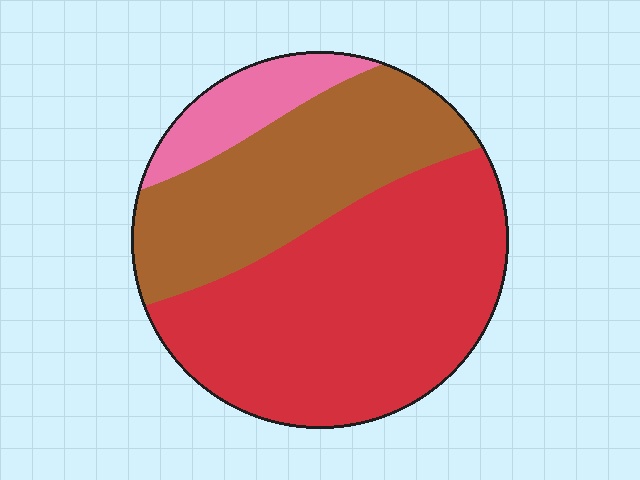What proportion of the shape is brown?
Brown takes up about one third (1/3) of the shape.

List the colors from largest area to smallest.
From largest to smallest: red, brown, pink.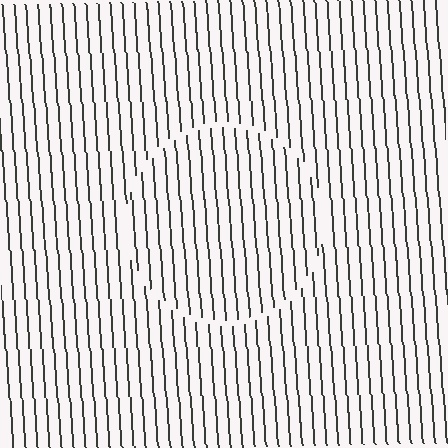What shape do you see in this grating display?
An illusory circle. The interior of the shape contains the same grating, shifted by half a period — the contour is defined by the phase discontinuity where line-ends from the inner and outer gratings abut.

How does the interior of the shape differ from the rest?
The interior of the shape contains the same grating, shifted by half a period — the contour is defined by the phase discontinuity where line-ends from the inner and outer gratings abut.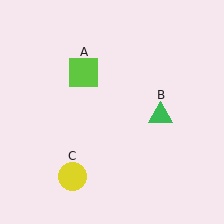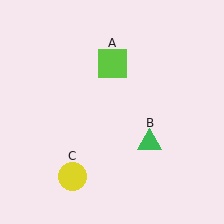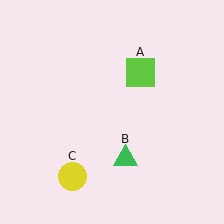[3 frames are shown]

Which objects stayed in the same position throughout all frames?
Yellow circle (object C) remained stationary.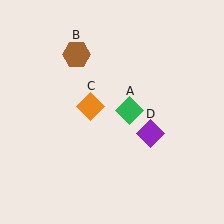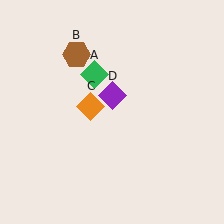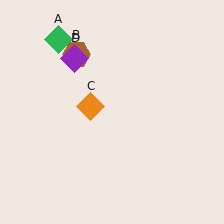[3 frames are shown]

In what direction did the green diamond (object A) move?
The green diamond (object A) moved up and to the left.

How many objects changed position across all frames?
2 objects changed position: green diamond (object A), purple diamond (object D).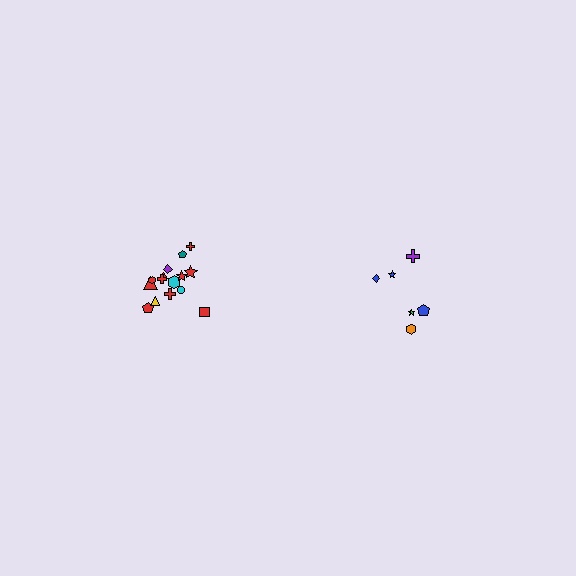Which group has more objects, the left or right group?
The left group.